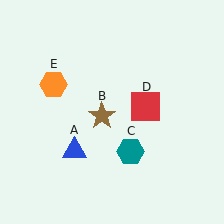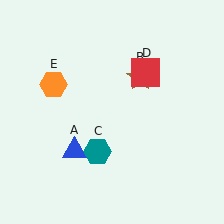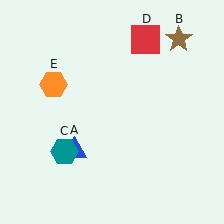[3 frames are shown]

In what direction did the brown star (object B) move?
The brown star (object B) moved up and to the right.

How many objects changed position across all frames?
3 objects changed position: brown star (object B), teal hexagon (object C), red square (object D).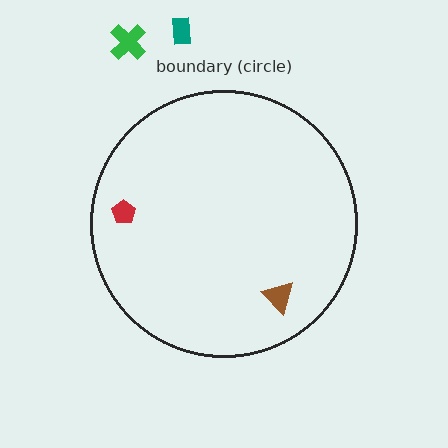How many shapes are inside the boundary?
2 inside, 2 outside.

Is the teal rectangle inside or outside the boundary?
Outside.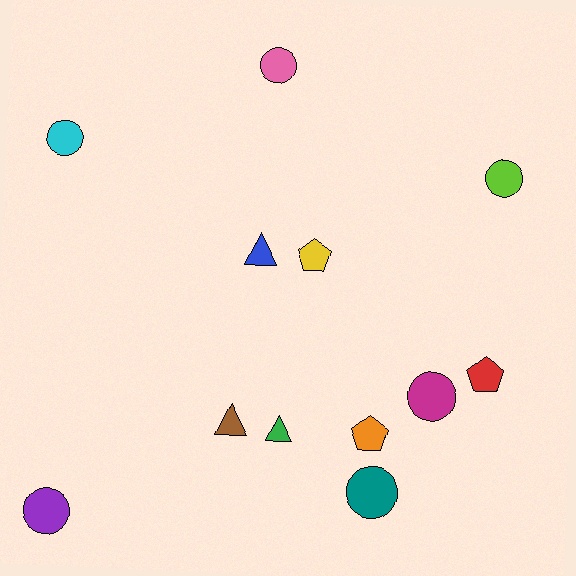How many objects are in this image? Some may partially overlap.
There are 12 objects.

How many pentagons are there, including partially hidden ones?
There are 3 pentagons.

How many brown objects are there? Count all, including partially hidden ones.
There is 1 brown object.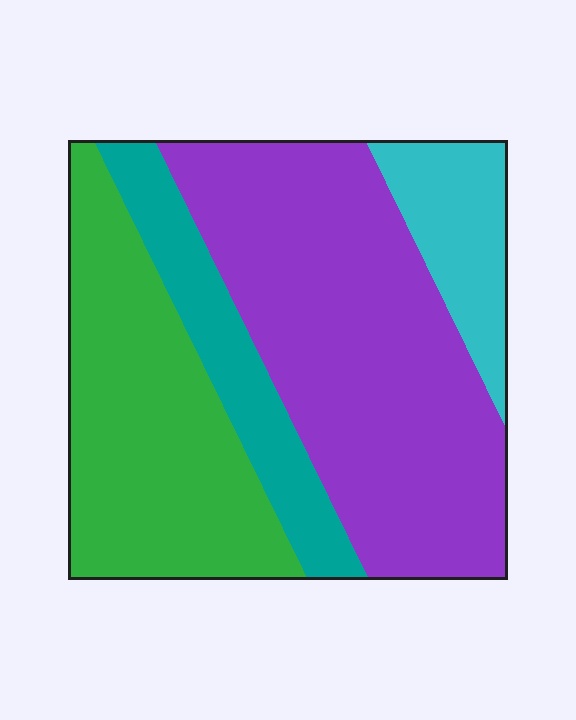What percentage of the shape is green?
Green covers roughly 30% of the shape.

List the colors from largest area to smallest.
From largest to smallest: purple, green, teal, cyan.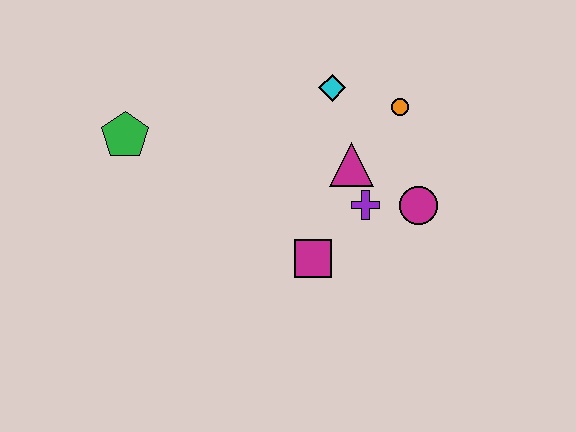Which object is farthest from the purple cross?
The green pentagon is farthest from the purple cross.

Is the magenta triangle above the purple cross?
Yes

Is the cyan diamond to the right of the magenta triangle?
No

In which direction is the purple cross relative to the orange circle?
The purple cross is below the orange circle.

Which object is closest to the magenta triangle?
The purple cross is closest to the magenta triangle.